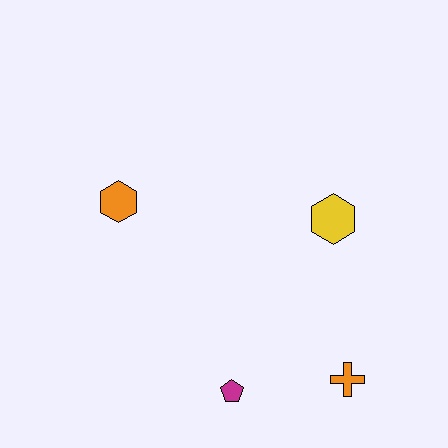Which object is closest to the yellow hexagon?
The orange cross is closest to the yellow hexagon.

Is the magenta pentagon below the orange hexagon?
Yes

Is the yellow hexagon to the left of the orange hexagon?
No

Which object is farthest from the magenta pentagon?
The orange hexagon is farthest from the magenta pentagon.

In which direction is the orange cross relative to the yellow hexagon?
The orange cross is below the yellow hexagon.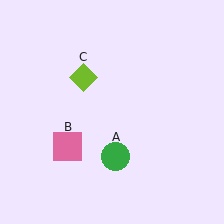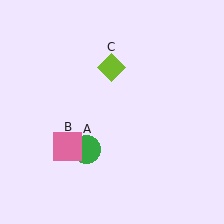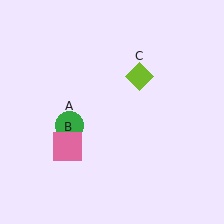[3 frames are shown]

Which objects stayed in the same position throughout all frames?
Pink square (object B) remained stationary.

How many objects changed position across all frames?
2 objects changed position: green circle (object A), lime diamond (object C).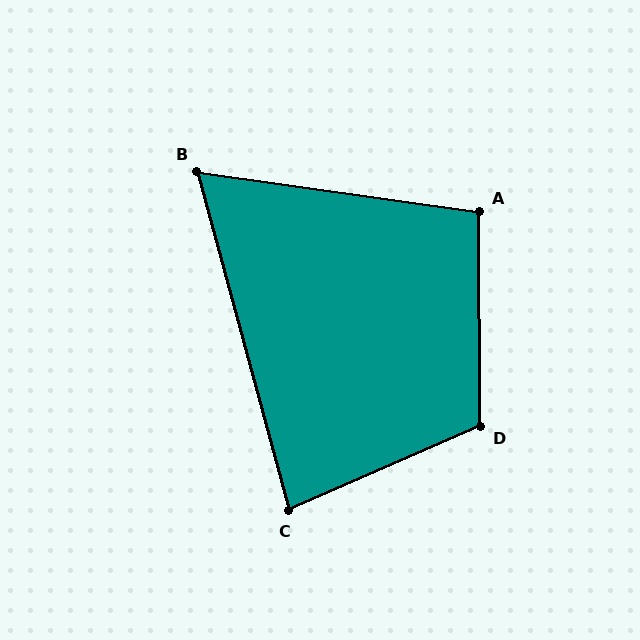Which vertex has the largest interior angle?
D, at approximately 113 degrees.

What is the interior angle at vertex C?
Approximately 82 degrees (acute).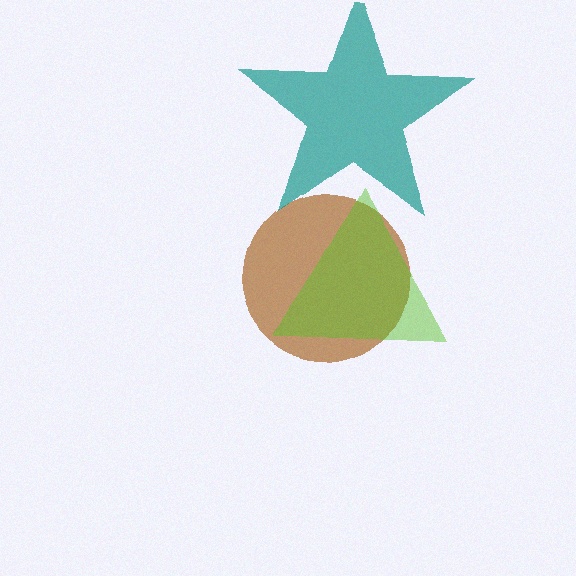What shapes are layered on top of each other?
The layered shapes are: a brown circle, a teal star, a lime triangle.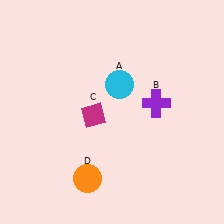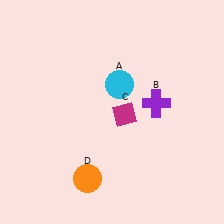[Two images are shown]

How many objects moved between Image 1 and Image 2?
1 object moved between the two images.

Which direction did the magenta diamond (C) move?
The magenta diamond (C) moved right.